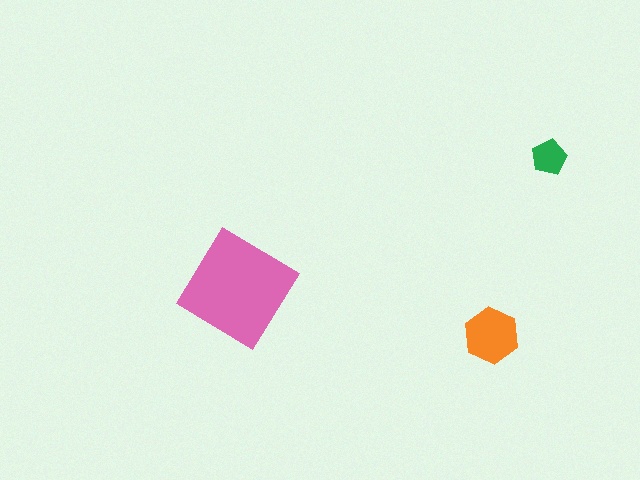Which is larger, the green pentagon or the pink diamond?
The pink diamond.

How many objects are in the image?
There are 3 objects in the image.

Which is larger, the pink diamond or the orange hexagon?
The pink diamond.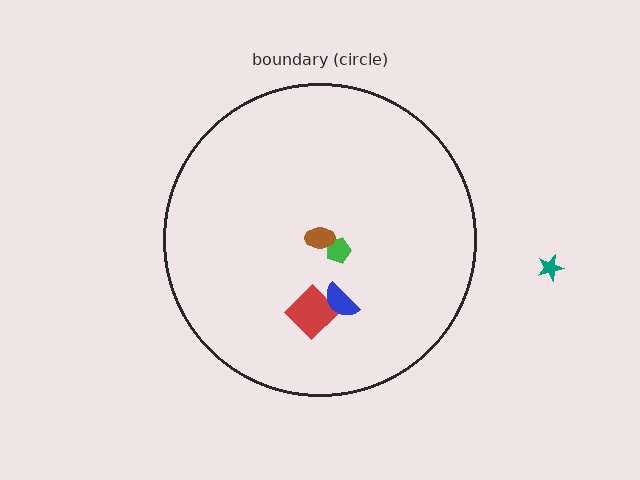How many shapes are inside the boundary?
4 inside, 1 outside.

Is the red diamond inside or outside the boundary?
Inside.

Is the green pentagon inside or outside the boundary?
Inside.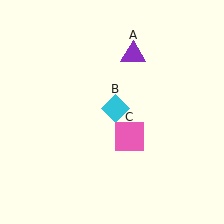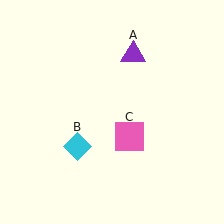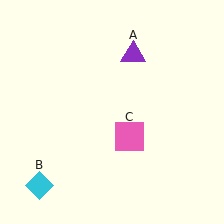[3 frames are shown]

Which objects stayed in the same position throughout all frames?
Purple triangle (object A) and pink square (object C) remained stationary.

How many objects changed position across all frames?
1 object changed position: cyan diamond (object B).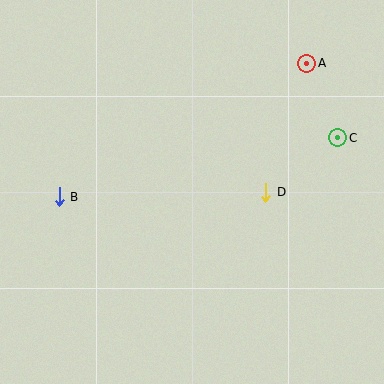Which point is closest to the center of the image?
Point D at (266, 193) is closest to the center.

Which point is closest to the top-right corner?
Point A is closest to the top-right corner.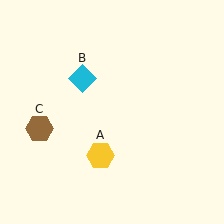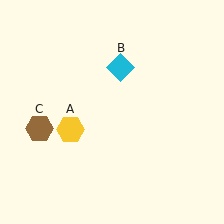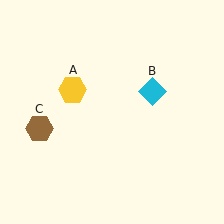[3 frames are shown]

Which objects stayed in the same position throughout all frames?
Brown hexagon (object C) remained stationary.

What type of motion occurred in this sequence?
The yellow hexagon (object A), cyan diamond (object B) rotated clockwise around the center of the scene.